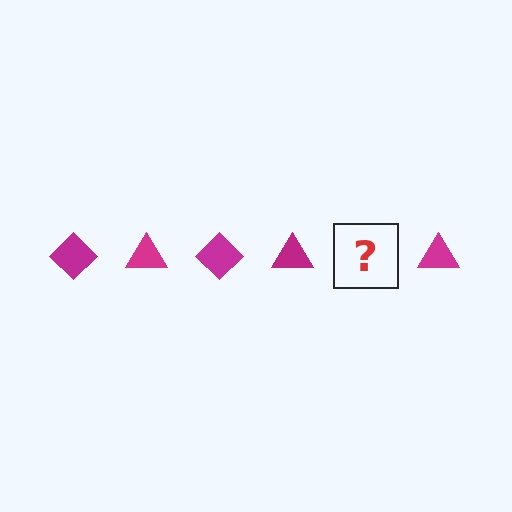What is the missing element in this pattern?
The missing element is a magenta diamond.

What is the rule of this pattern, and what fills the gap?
The rule is that the pattern cycles through diamond, triangle shapes in magenta. The gap should be filled with a magenta diamond.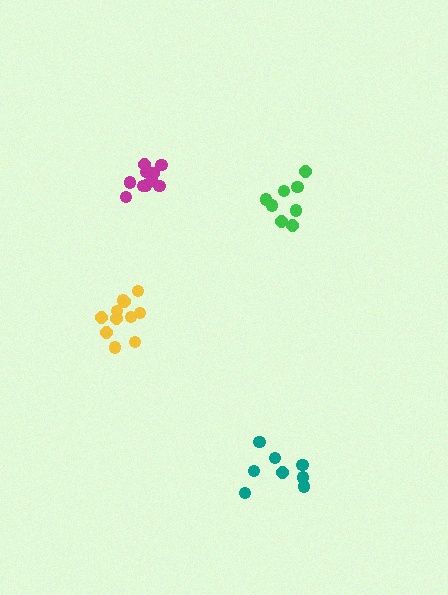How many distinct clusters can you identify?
There are 4 distinct clusters.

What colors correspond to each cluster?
The clusters are colored: magenta, green, yellow, teal.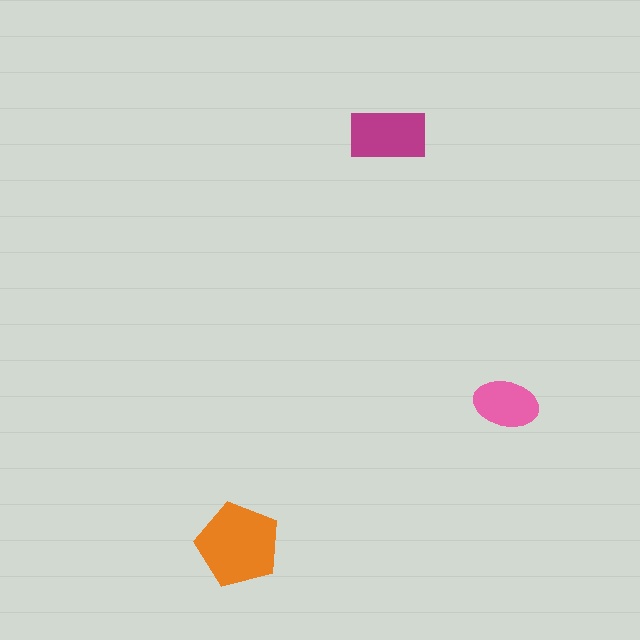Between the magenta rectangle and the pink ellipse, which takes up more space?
The magenta rectangle.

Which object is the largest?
The orange pentagon.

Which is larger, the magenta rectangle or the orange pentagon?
The orange pentagon.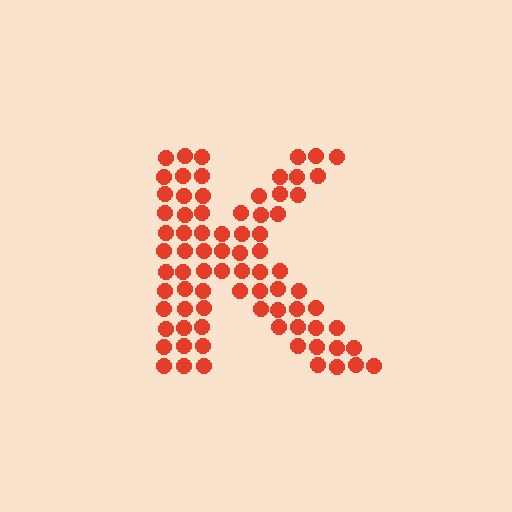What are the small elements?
The small elements are circles.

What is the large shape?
The large shape is the letter K.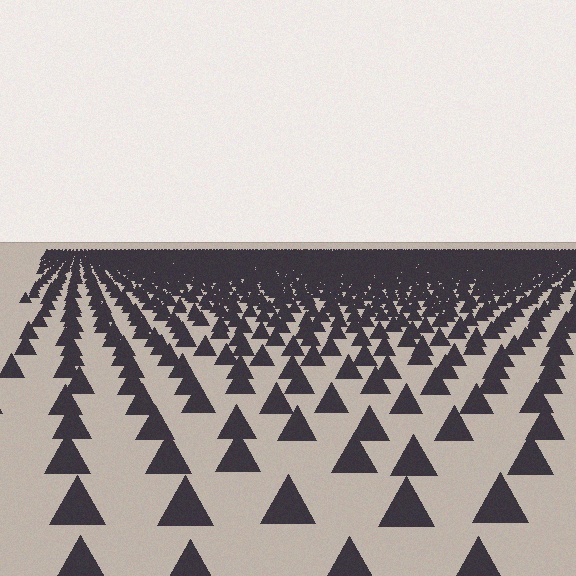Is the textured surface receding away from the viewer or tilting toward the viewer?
The surface is receding away from the viewer. Texture elements get smaller and denser toward the top.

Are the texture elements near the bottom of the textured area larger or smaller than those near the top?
Larger. Near the bottom, elements are closer to the viewer and appear at a bigger on-screen size.